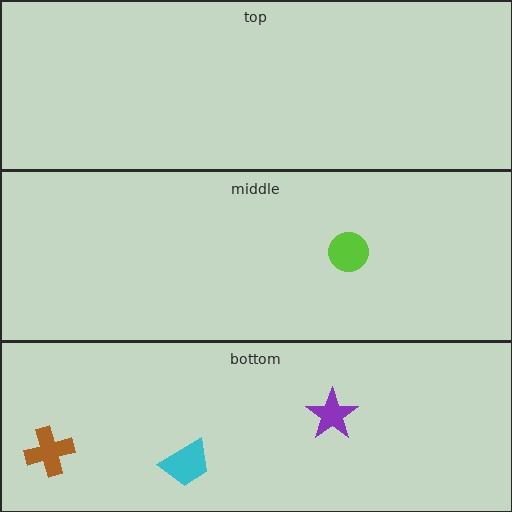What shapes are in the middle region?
The lime circle.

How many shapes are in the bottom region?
3.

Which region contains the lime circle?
The middle region.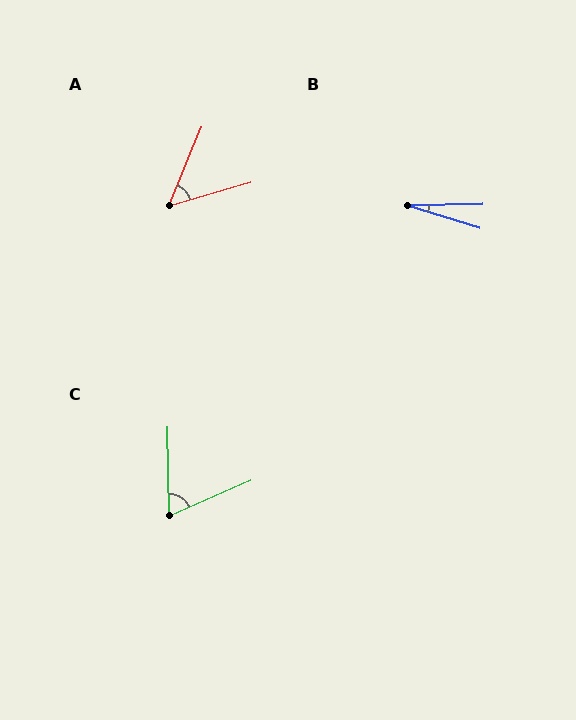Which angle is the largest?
C, at approximately 67 degrees.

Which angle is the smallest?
B, at approximately 18 degrees.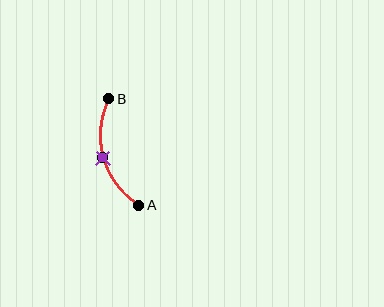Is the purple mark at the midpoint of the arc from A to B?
Yes. The purple mark lies on the arc at equal arc-length from both A and B — it is the arc midpoint.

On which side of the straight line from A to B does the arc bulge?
The arc bulges to the left of the straight line connecting A and B.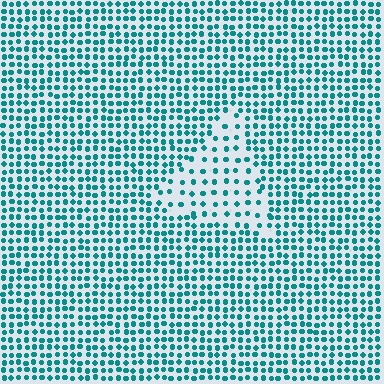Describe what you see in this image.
The image contains small teal elements arranged at two different densities. A triangle-shaped region is visible where the elements are less densely packed than the surrounding area.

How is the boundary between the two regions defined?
The boundary is defined by a change in element density (approximately 2.1x ratio). All elements are the same color, size, and shape.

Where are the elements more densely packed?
The elements are more densely packed outside the triangle boundary.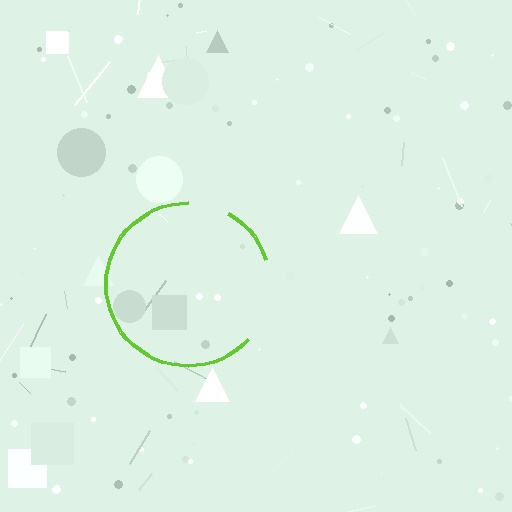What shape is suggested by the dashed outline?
The dashed outline suggests a circle.